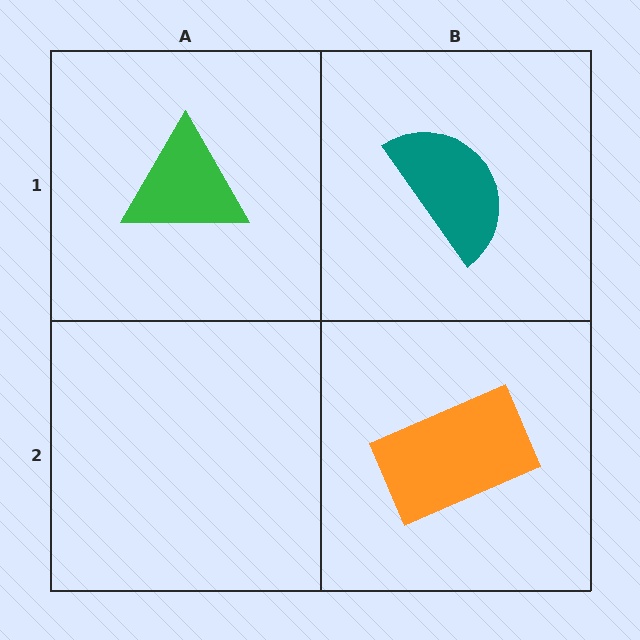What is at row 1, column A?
A green triangle.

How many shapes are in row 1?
2 shapes.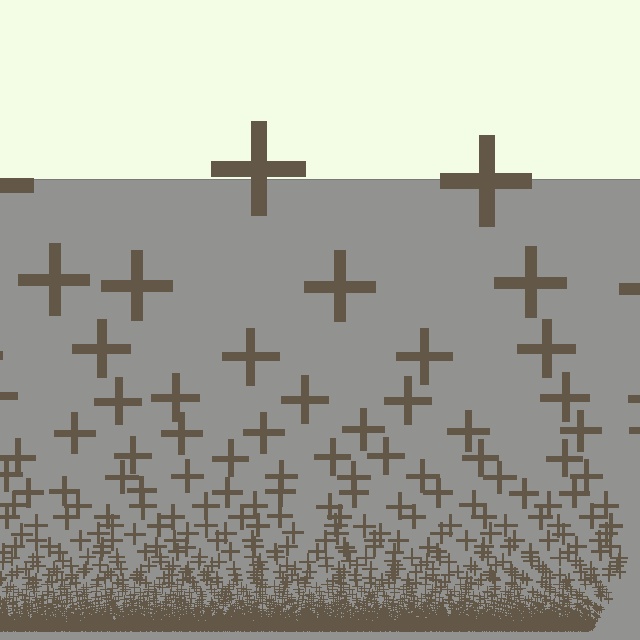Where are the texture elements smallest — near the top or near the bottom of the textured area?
Near the bottom.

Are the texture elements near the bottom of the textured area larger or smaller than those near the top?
Smaller. The gradient is inverted — elements near the bottom are smaller and denser.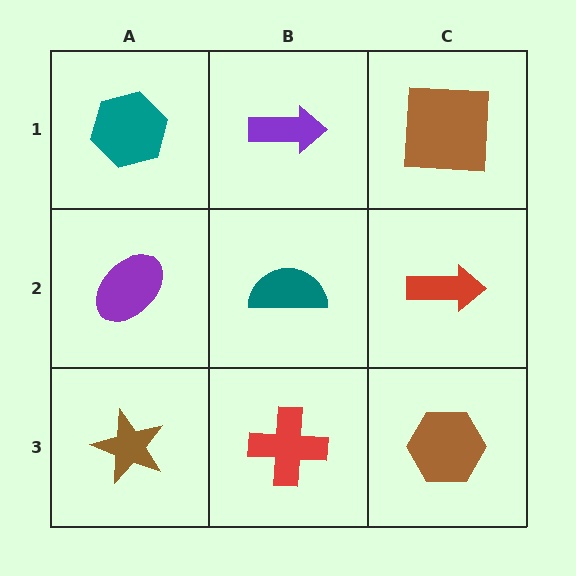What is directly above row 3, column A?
A purple ellipse.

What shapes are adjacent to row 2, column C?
A brown square (row 1, column C), a brown hexagon (row 3, column C), a teal semicircle (row 2, column B).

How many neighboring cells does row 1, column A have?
2.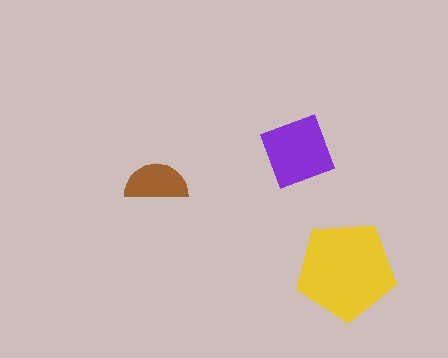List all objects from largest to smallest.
The yellow pentagon, the purple square, the brown semicircle.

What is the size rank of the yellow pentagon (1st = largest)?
1st.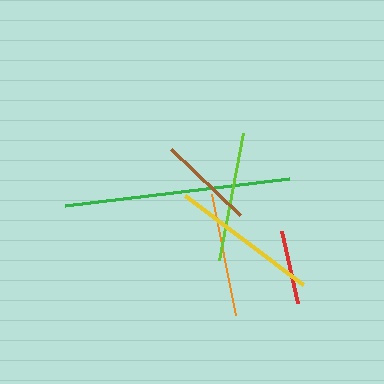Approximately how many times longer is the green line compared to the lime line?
The green line is approximately 1.7 times the length of the lime line.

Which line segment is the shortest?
The red line is the shortest at approximately 74 pixels.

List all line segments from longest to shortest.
From longest to shortest: green, yellow, lime, orange, brown, red.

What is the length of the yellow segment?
The yellow segment is approximately 149 pixels long.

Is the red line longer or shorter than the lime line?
The lime line is longer than the red line.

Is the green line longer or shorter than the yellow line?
The green line is longer than the yellow line.